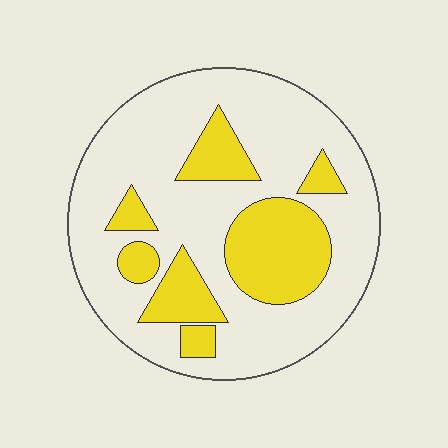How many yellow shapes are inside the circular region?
7.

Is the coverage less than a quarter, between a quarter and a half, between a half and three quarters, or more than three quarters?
Between a quarter and a half.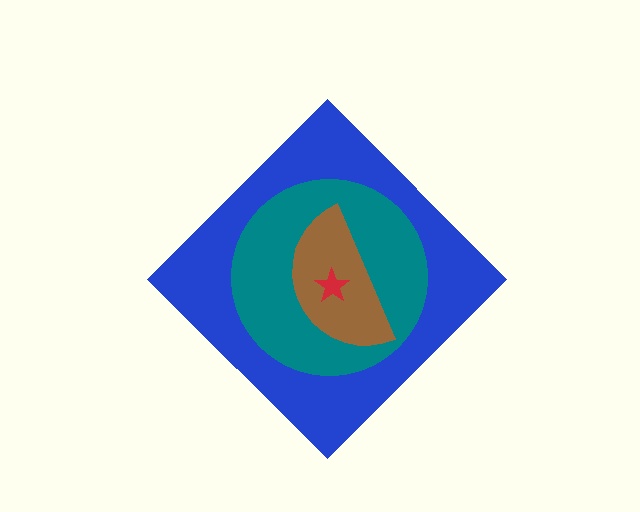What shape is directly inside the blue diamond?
The teal circle.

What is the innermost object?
The red star.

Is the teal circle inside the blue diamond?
Yes.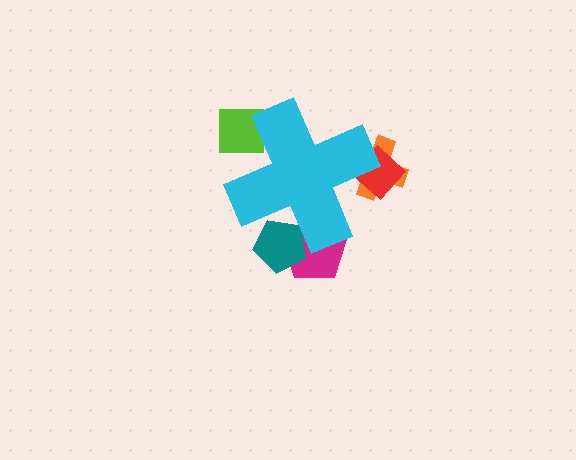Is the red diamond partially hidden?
Yes, the red diamond is partially hidden behind the cyan cross.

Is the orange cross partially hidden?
Yes, the orange cross is partially hidden behind the cyan cross.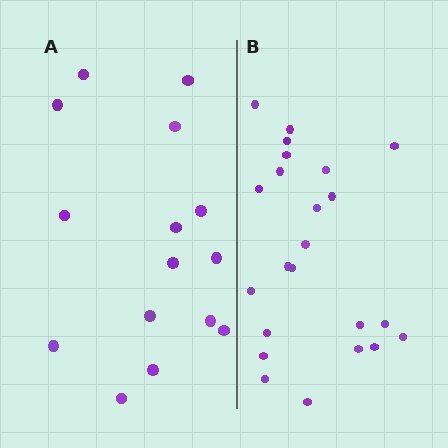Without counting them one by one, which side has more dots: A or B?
Region B (the right region) has more dots.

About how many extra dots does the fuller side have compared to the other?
Region B has roughly 8 or so more dots than region A.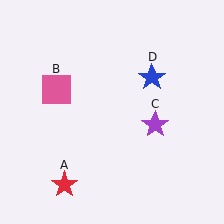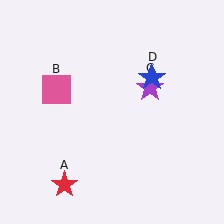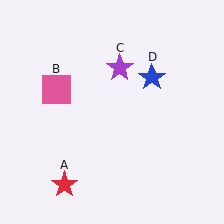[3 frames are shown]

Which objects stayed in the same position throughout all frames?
Red star (object A) and pink square (object B) and blue star (object D) remained stationary.